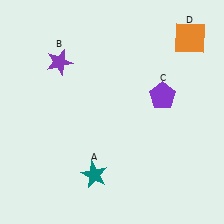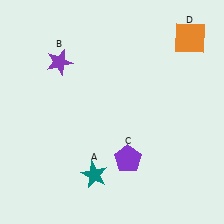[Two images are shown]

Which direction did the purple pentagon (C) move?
The purple pentagon (C) moved down.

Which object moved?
The purple pentagon (C) moved down.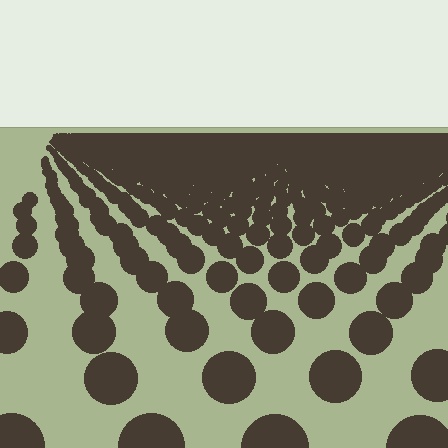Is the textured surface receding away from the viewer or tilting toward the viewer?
The surface is receding away from the viewer. Texture elements get smaller and denser toward the top.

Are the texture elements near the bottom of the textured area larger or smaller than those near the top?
Larger. Near the bottom, elements are closer to the viewer and appear at a bigger on-screen size.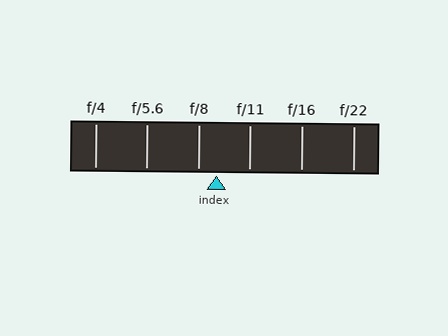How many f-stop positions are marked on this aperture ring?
There are 6 f-stop positions marked.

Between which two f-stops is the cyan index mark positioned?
The index mark is between f/8 and f/11.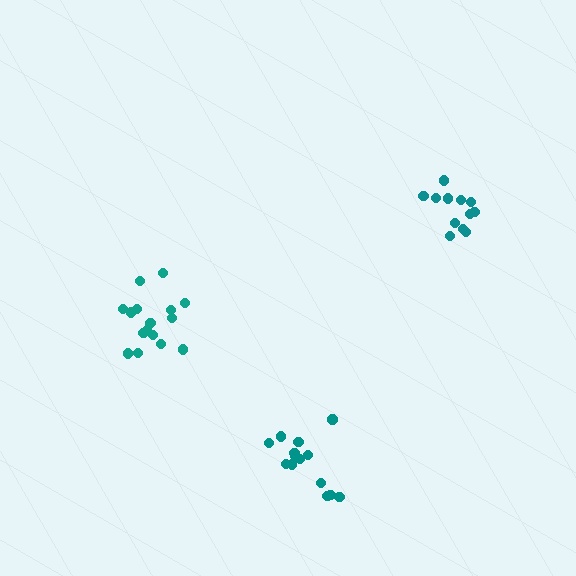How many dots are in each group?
Group 1: 14 dots, Group 2: 16 dots, Group 3: 12 dots (42 total).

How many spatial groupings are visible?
There are 3 spatial groupings.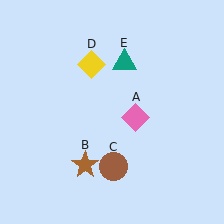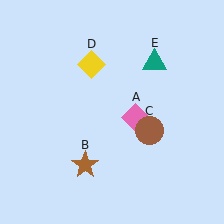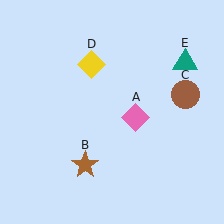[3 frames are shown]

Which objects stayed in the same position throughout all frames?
Pink diamond (object A) and brown star (object B) and yellow diamond (object D) remained stationary.